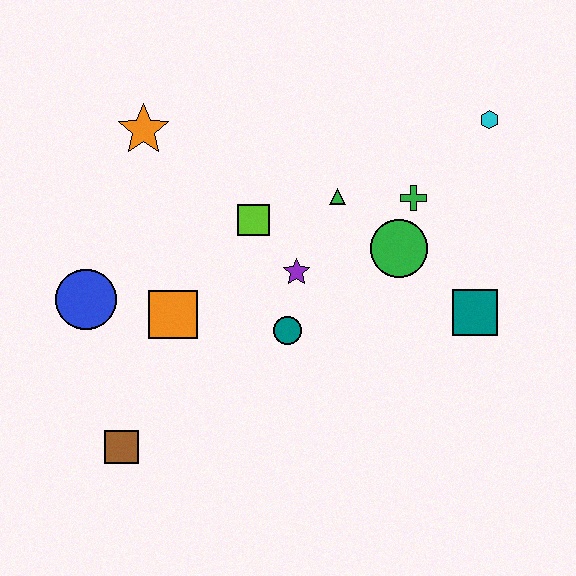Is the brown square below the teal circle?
Yes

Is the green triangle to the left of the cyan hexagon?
Yes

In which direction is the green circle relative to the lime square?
The green circle is to the right of the lime square.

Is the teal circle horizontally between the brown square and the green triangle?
Yes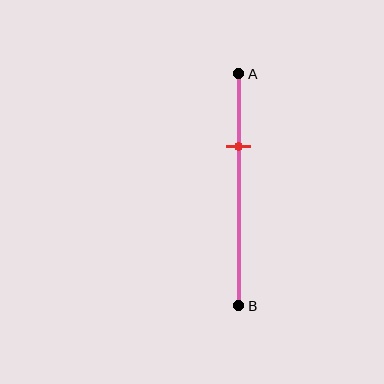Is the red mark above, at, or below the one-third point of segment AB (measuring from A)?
The red mark is approximately at the one-third point of segment AB.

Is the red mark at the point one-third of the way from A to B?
Yes, the mark is approximately at the one-third point.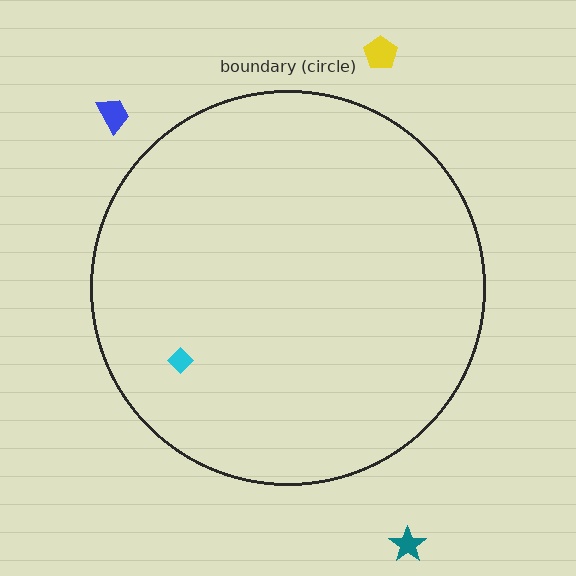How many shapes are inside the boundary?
1 inside, 3 outside.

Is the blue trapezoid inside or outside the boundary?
Outside.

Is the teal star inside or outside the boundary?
Outside.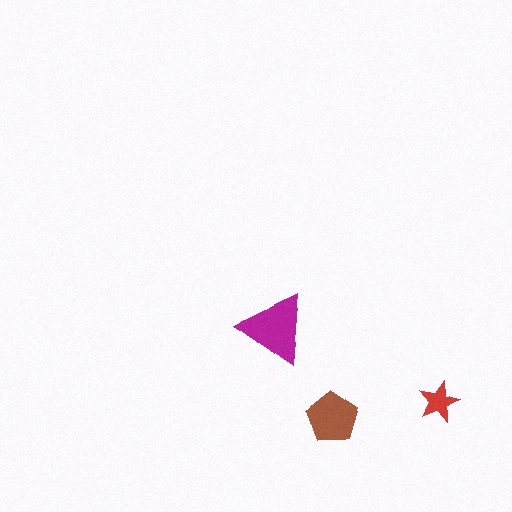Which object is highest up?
The magenta triangle is topmost.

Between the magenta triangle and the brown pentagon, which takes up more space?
The magenta triangle.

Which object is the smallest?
The red star.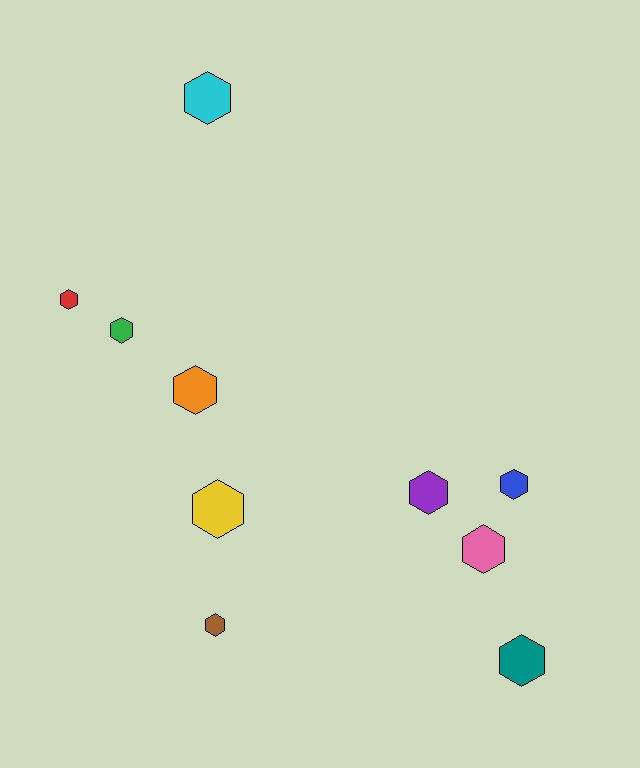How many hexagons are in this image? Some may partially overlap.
There are 10 hexagons.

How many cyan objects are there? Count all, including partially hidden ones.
There is 1 cyan object.